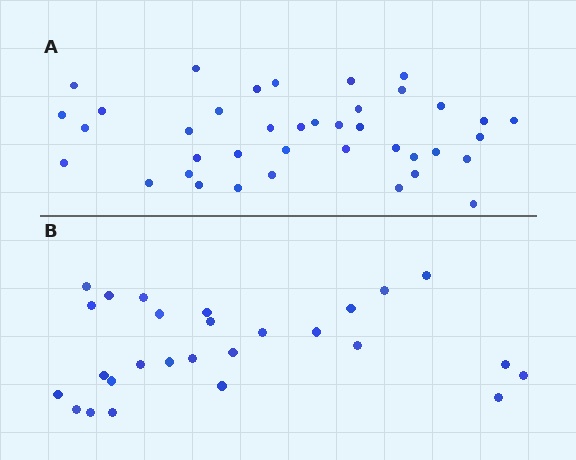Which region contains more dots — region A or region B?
Region A (the top region) has more dots.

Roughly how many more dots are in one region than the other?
Region A has roughly 12 or so more dots than region B.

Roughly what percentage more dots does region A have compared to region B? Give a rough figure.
About 45% more.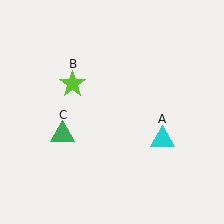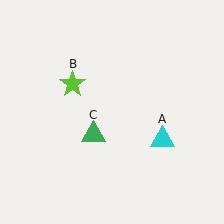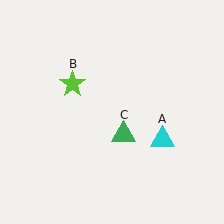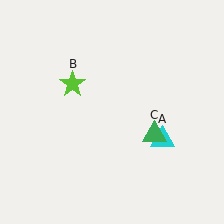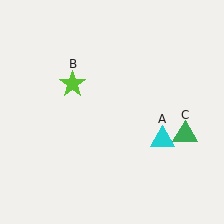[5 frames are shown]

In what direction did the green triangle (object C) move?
The green triangle (object C) moved right.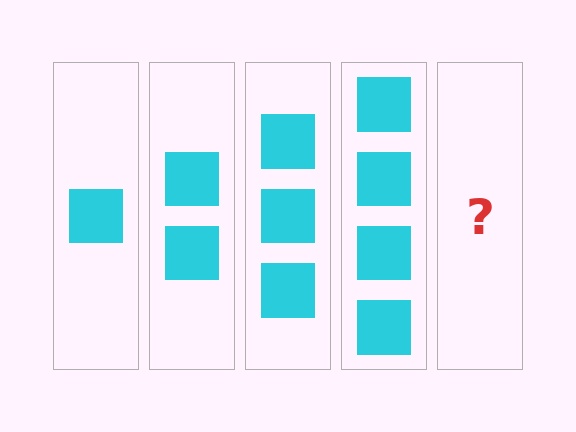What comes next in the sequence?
The next element should be 5 squares.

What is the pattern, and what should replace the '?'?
The pattern is that each step adds one more square. The '?' should be 5 squares.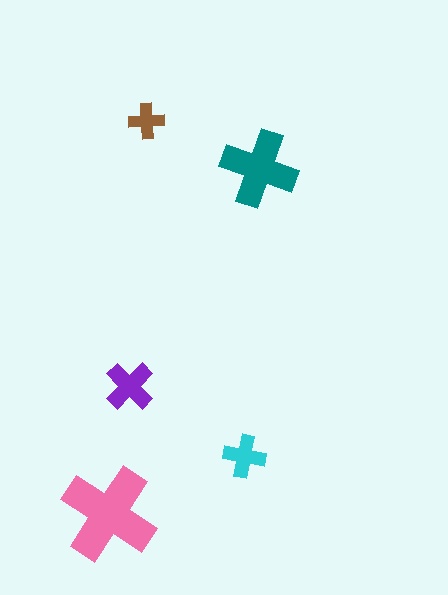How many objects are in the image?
There are 5 objects in the image.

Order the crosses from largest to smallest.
the pink one, the teal one, the purple one, the cyan one, the brown one.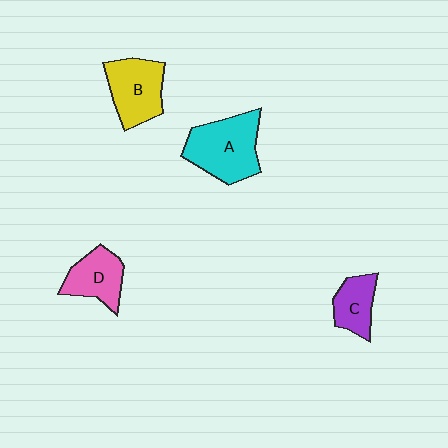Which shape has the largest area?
Shape A (cyan).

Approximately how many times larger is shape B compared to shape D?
Approximately 1.3 times.